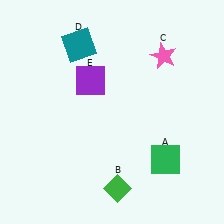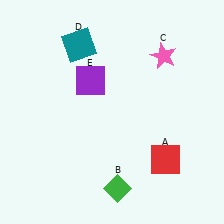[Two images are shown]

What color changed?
The square (A) changed from green in Image 1 to red in Image 2.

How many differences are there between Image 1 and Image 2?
There is 1 difference between the two images.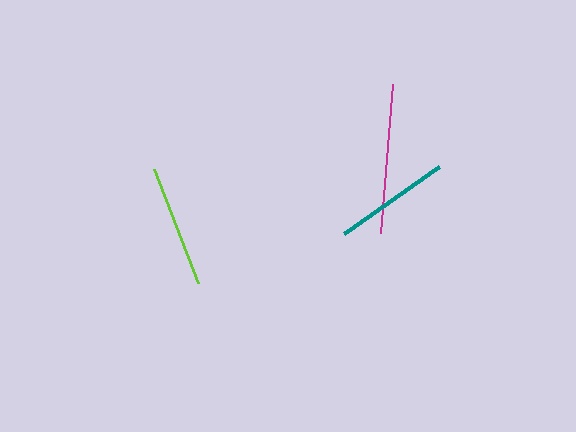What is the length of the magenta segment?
The magenta segment is approximately 150 pixels long.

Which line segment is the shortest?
The teal line is the shortest at approximately 116 pixels.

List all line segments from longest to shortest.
From longest to shortest: magenta, lime, teal.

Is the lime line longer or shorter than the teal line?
The lime line is longer than the teal line.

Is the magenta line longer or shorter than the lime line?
The magenta line is longer than the lime line.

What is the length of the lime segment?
The lime segment is approximately 122 pixels long.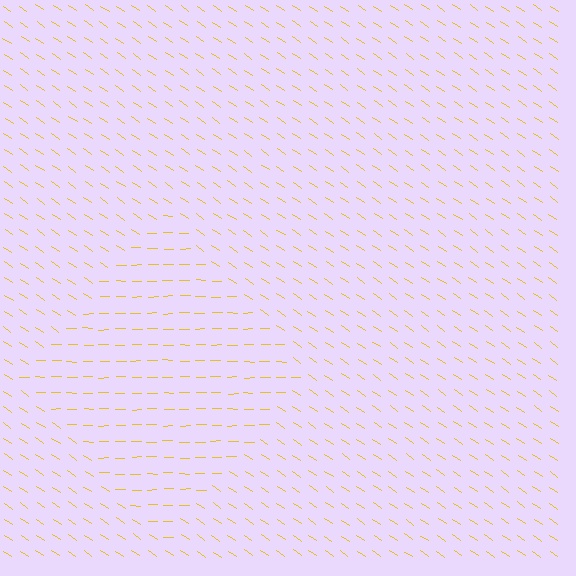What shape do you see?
I see a diamond.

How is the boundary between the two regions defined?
The boundary is defined purely by a change in line orientation (approximately 34 degrees difference). All lines are the same color and thickness.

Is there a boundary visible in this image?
Yes, there is a texture boundary formed by a change in line orientation.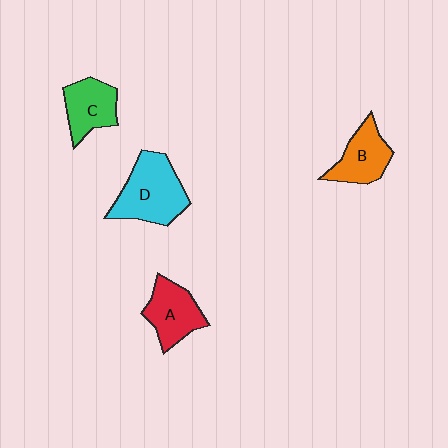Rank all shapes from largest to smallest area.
From largest to smallest: D (cyan), A (red), B (orange), C (green).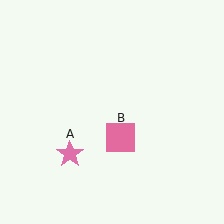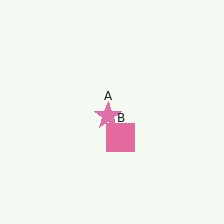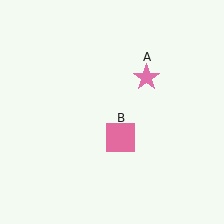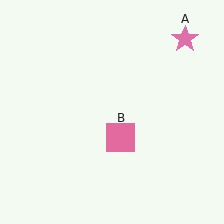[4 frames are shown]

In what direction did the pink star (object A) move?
The pink star (object A) moved up and to the right.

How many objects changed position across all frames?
1 object changed position: pink star (object A).